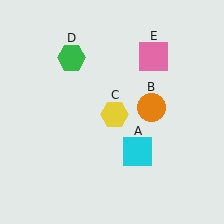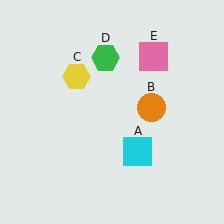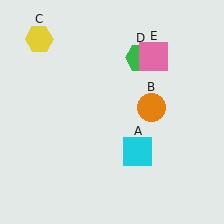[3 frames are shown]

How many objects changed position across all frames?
2 objects changed position: yellow hexagon (object C), green hexagon (object D).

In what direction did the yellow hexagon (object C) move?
The yellow hexagon (object C) moved up and to the left.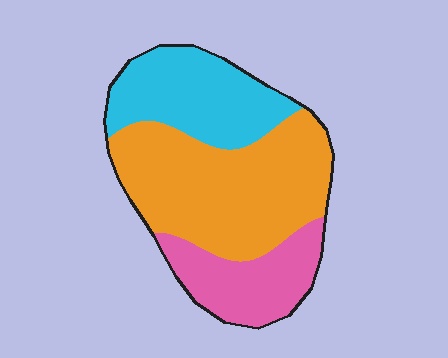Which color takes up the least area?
Pink, at roughly 20%.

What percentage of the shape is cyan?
Cyan covers about 30% of the shape.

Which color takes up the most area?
Orange, at roughly 50%.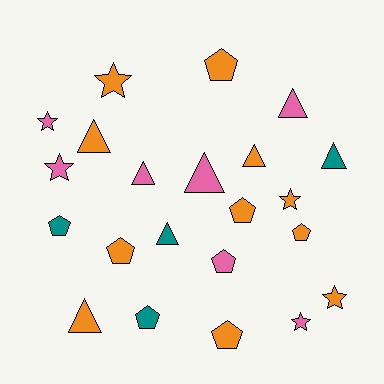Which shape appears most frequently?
Pentagon, with 8 objects.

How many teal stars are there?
There are no teal stars.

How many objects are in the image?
There are 22 objects.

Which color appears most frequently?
Orange, with 11 objects.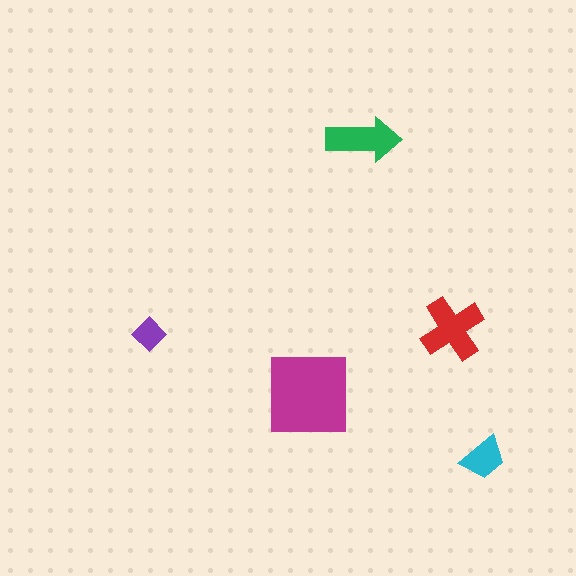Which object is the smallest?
The purple diamond.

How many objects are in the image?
There are 5 objects in the image.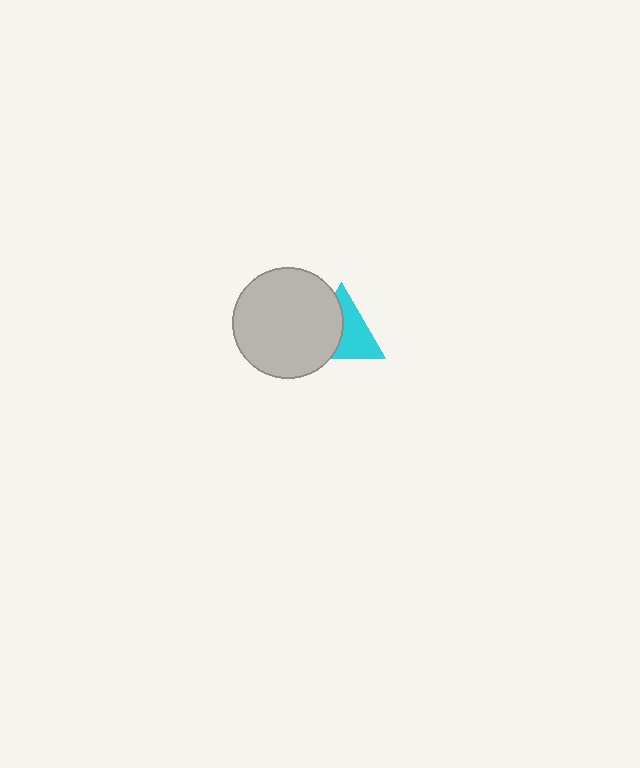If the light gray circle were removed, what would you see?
You would see the complete cyan triangle.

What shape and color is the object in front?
The object in front is a light gray circle.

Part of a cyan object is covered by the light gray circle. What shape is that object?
It is a triangle.